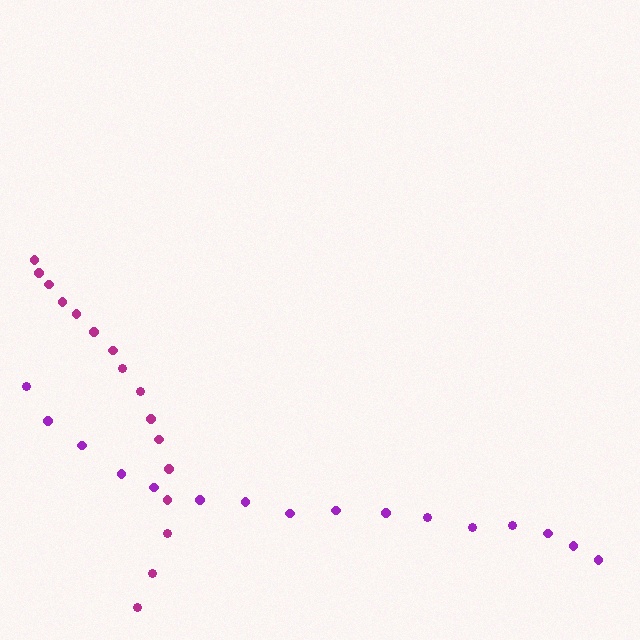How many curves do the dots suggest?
There are 2 distinct paths.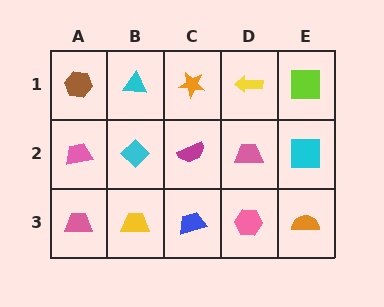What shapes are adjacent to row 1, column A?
A pink trapezoid (row 2, column A), a cyan triangle (row 1, column B).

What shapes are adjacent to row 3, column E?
A cyan square (row 2, column E), a pink hexagon (row 3, column D).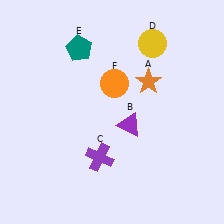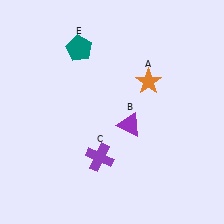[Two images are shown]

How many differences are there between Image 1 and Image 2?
There are 2 differences between the two images.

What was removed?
The orange circle (F), the yellow circle (D) were removed in Image 2.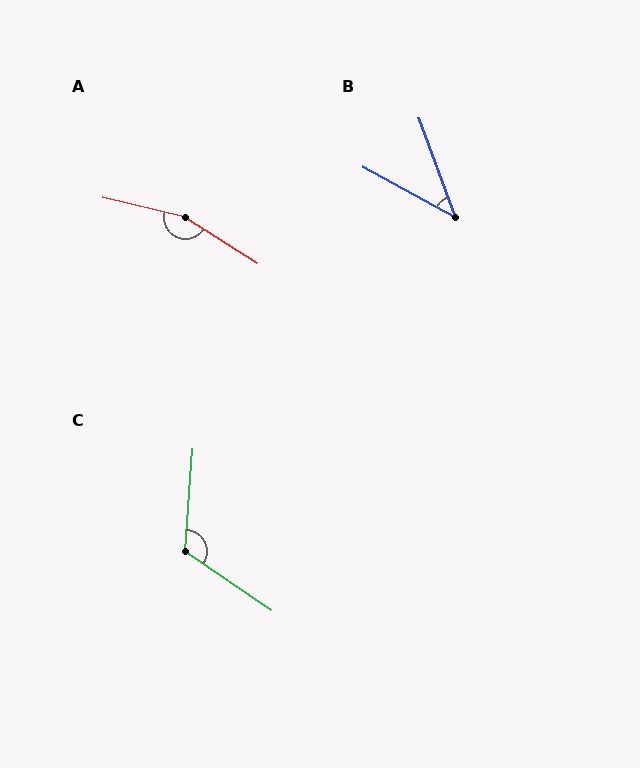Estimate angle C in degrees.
Approximately 120 degrees.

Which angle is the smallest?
B, at approximately 41 degrees.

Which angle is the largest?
A, at approximately 161 degrees.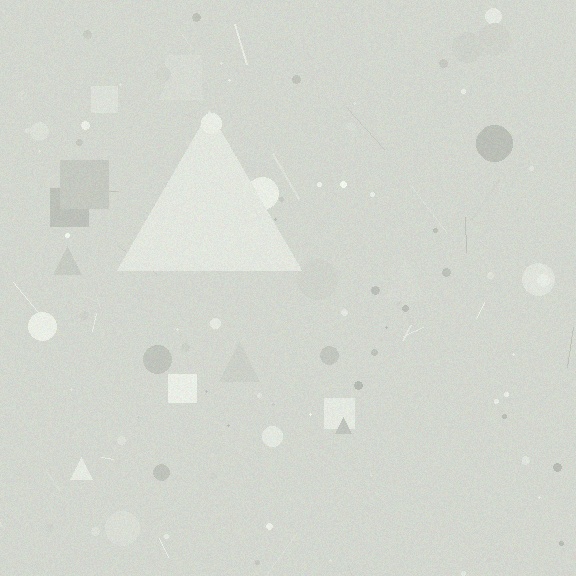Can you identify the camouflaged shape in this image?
The camouflaged shape is a triangle.